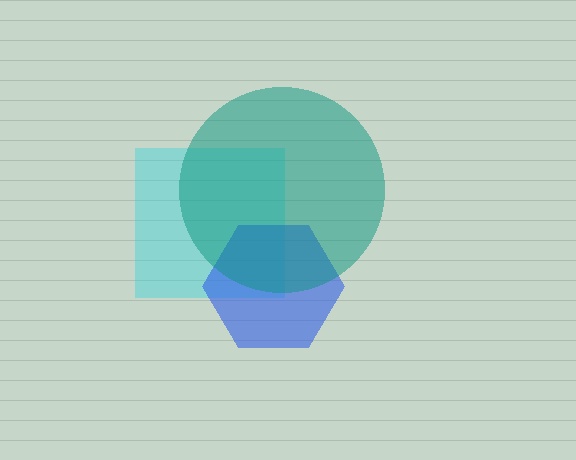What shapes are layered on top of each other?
The layered shapes are: a cyan square, a blue hexagon, a teal circle.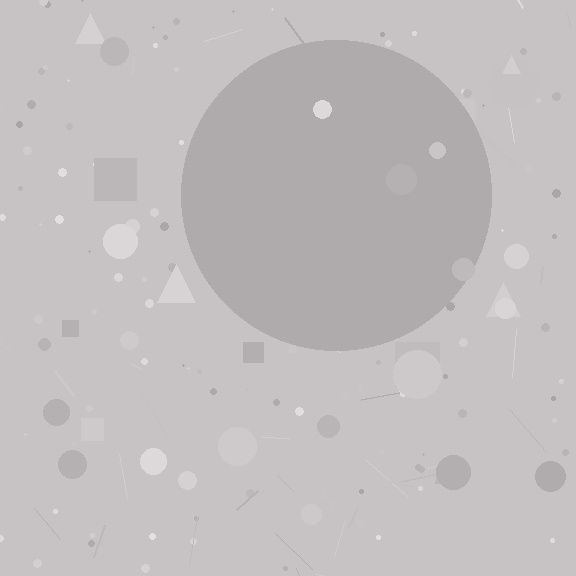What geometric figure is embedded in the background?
A circle is embedded in the background.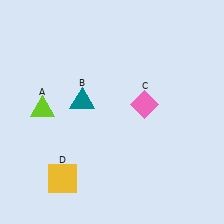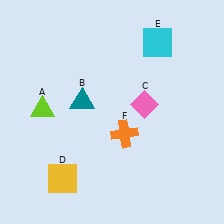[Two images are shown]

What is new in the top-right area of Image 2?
A cyan square (E) was added in the top-right area of Image 2.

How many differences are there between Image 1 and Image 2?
There are 2 differences between the two images.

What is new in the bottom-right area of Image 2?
An orange cross (F) was added in the bottom-right area of Image 2.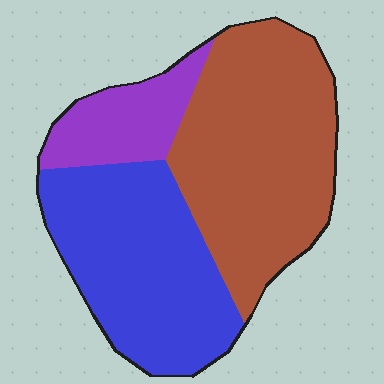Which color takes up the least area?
Purple, at roughly 15%.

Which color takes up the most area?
Brown, at roughly 45%.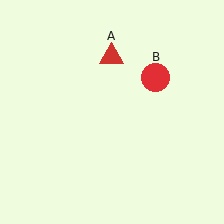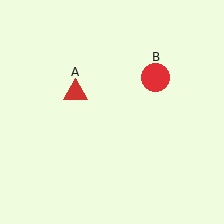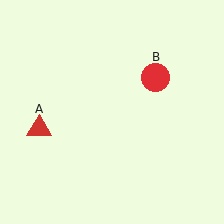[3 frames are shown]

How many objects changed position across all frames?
1 object changed position: red triangle (object A).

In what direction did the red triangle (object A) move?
The red triangle (object A) moved down and to the left.